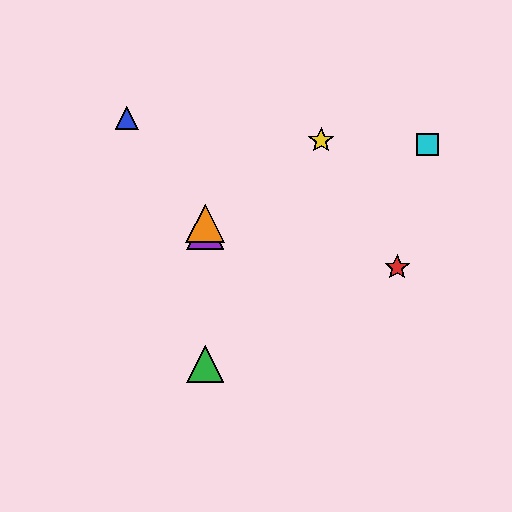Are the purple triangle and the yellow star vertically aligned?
No, the purple triangle is at x≈205 and the yellow star is at x≈321.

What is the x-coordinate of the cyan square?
The cyan square is at x≈427.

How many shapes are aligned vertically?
3 shapes (the green triangle, the purple triangle, the orange triangle) are aligned vertically.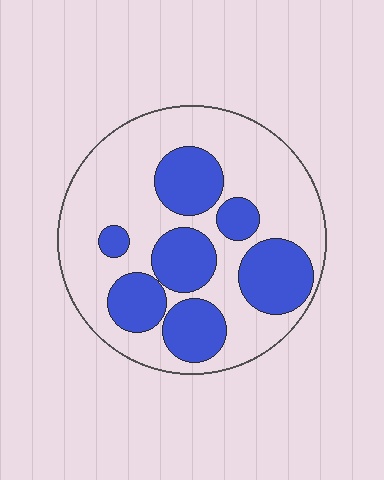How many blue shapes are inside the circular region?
7.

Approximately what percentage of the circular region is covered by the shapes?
Approximately 35%.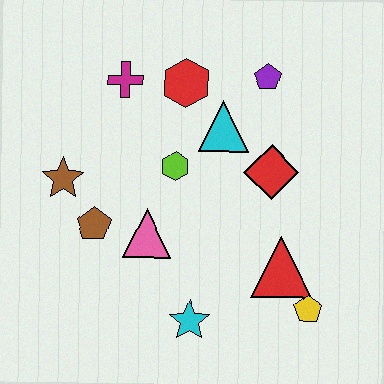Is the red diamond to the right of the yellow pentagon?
No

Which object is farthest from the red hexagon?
The yellow pentagon is farthest from the red hexagon.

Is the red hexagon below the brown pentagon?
No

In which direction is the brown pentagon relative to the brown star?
The brown pentagon is below the brown star.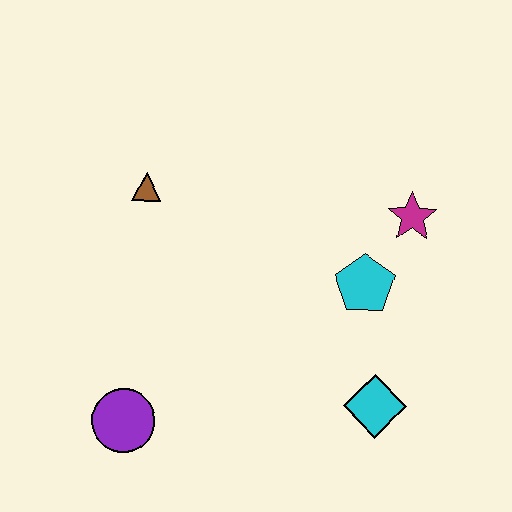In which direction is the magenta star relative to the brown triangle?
The magenta star is to the right of the brown triangle.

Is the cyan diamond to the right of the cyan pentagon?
Yes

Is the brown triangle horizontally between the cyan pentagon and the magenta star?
No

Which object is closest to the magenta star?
The cyan pentagon is closest to the magenta star.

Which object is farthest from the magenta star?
The purple circle is farthest from the magenta star.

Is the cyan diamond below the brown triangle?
Yes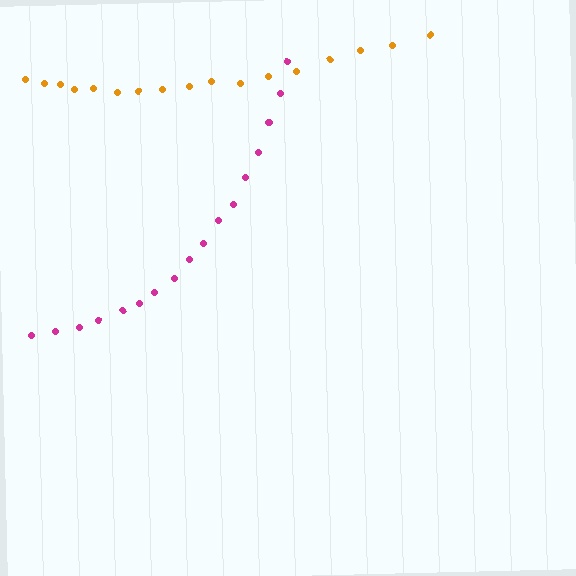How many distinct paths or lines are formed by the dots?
There are 2 distinct paths.